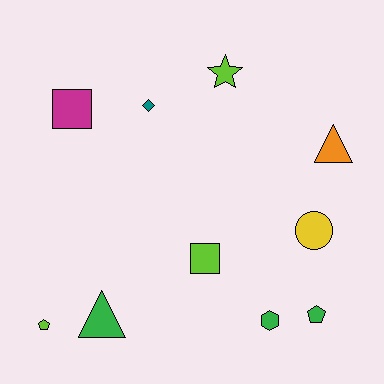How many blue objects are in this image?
There are no blue objects.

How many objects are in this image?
There are 10 objects.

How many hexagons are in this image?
There is 1 hexagon.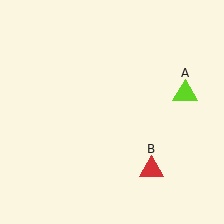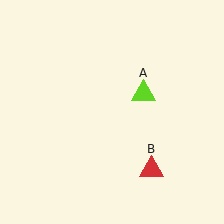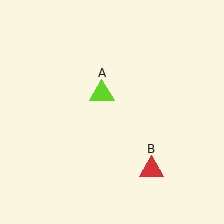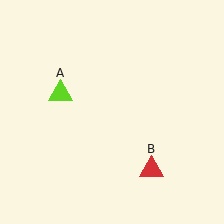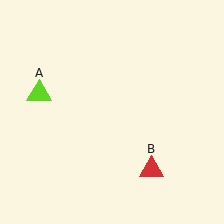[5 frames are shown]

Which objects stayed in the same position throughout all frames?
Red triangle (object B) remained stationary.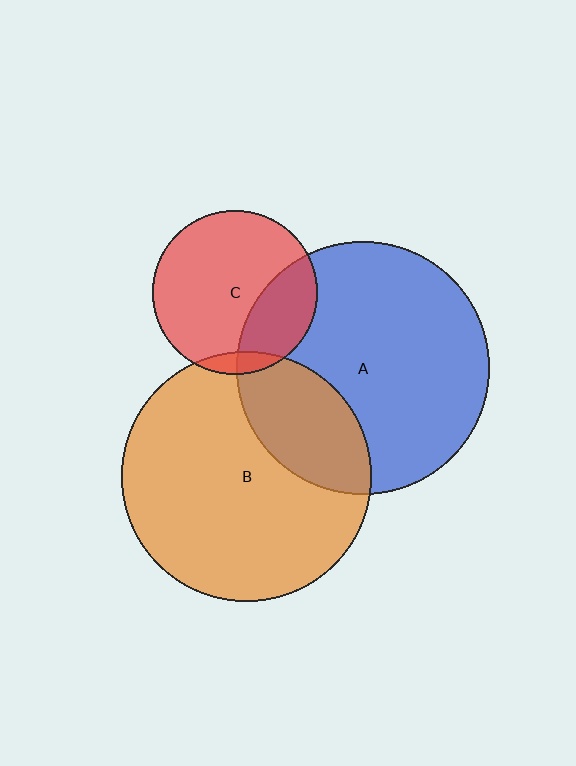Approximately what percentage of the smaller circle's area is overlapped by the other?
Approximately 25%.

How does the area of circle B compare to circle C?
Approximately 2.3 times.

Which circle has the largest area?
Circle A (blue).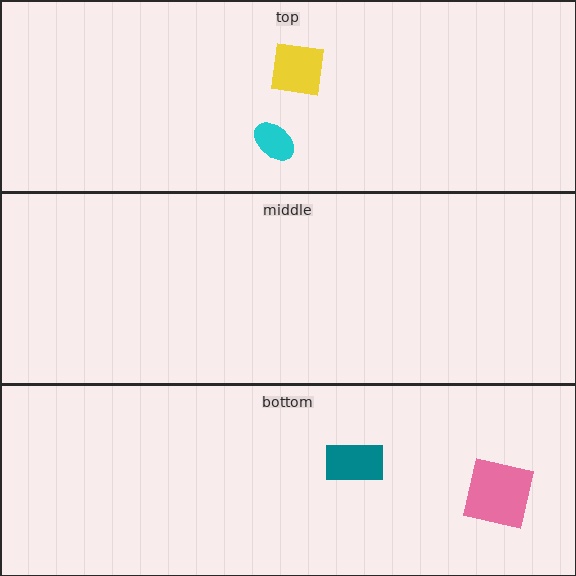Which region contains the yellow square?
The top region.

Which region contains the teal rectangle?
The bottom region.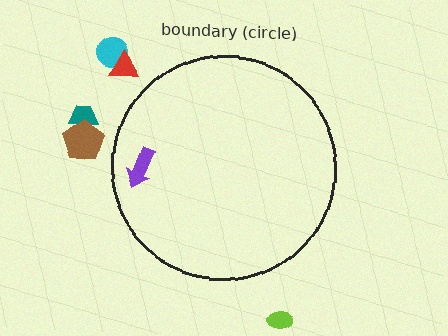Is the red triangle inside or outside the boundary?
Outside.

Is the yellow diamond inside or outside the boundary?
Outside.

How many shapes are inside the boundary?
1 inside, 6 outside.